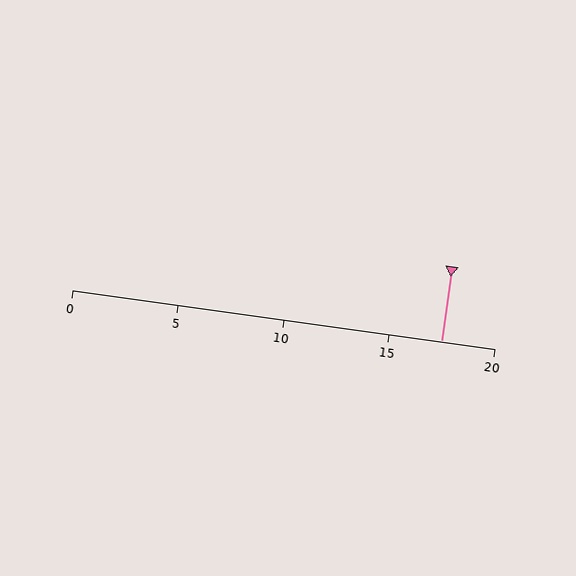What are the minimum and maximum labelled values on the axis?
The axis runs from 0 to 20.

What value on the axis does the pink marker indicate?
The marker indicates approximately 17.5.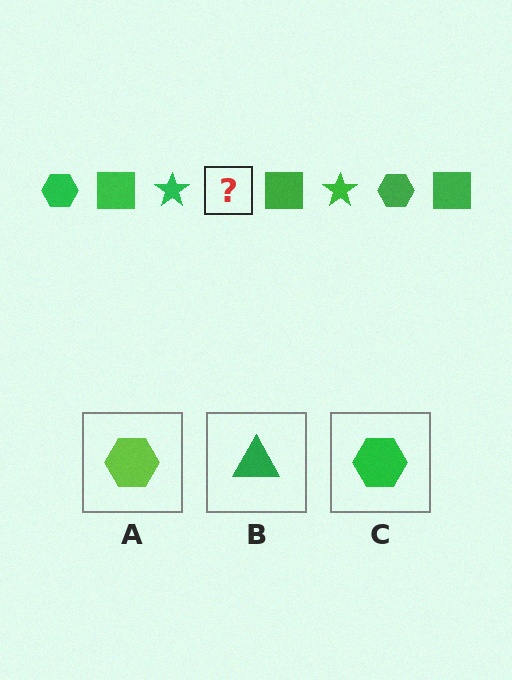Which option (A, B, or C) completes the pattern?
C.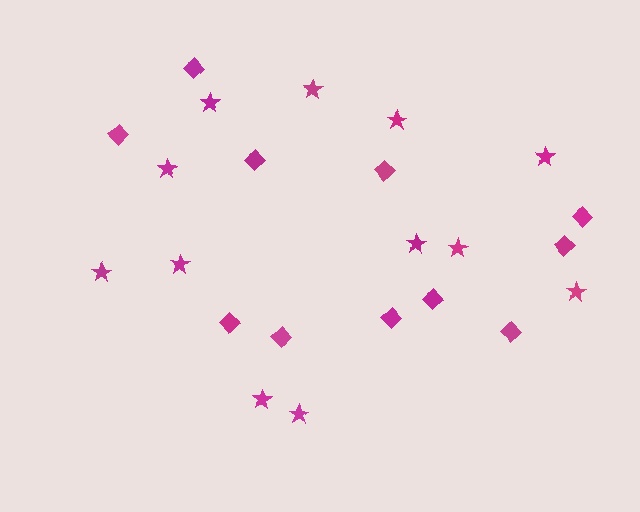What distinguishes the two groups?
There are 2 groups: one group of diamonds (11) and one group of stars (12).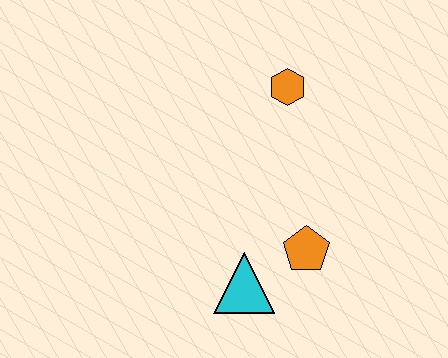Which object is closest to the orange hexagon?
The orange pentagon is closest to the orange hexagon.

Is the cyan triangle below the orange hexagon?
Yes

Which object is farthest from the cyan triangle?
The orange hexagon is farthest from the cyan triangle.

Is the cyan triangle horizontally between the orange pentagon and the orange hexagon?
No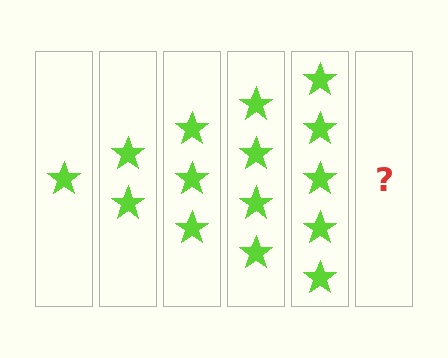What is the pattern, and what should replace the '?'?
The pattern is that each step adds one more star. The '?' should be 6 stars.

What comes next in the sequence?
The next element should be 6 stars.